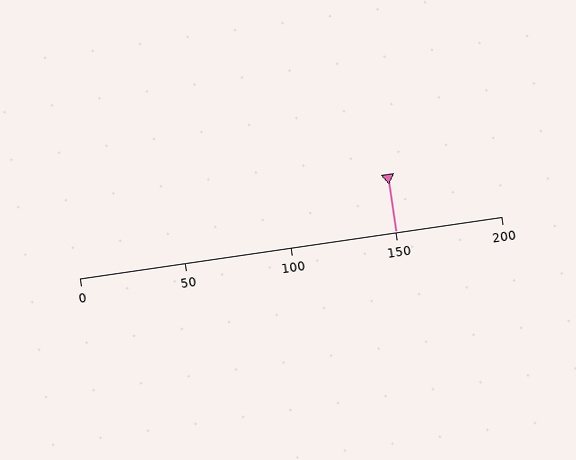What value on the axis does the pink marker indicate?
The marker indicates approximately 150.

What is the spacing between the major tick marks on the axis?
The major ticks are spaced 50 apart.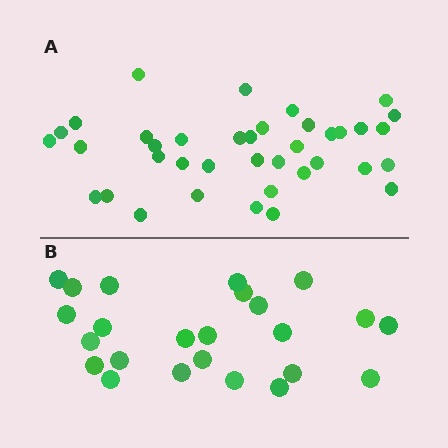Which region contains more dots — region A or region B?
Region A (the top region) has more dots.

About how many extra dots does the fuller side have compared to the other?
Region A has approximately 15 more dots than region B.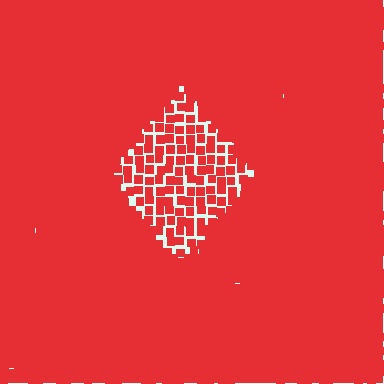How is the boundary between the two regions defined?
The boundary is defined by a change in element density (approximately 2.1x ratio). All elements are the same color, size, and shape.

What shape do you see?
I see a diamond.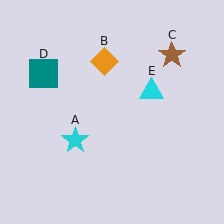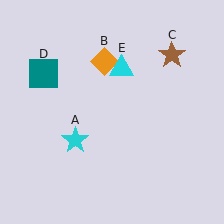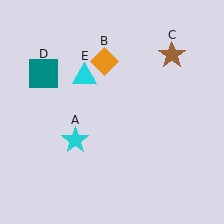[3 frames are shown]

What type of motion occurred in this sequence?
The cyan triangle (object E) rotated counterclockwise around the center of the scene.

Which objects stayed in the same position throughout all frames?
Cyan star (object A) and orange diamond (object B) and brown star (object C) and teal square (object D) remained stationary.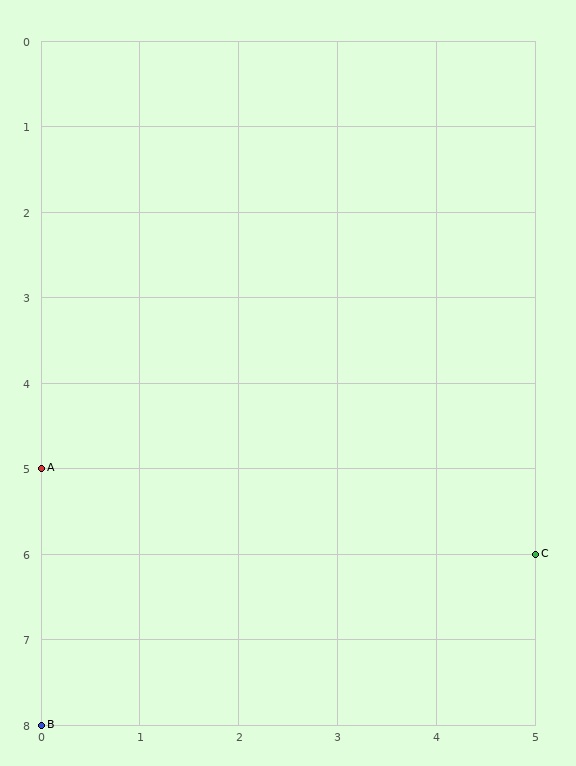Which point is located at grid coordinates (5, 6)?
Point C is at (5, 6).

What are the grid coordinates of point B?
Point B is at grid coordinates (0, 8).